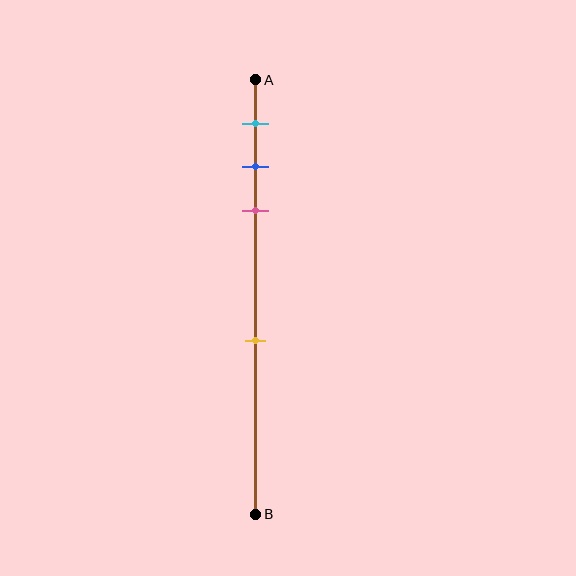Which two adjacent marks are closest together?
The blue and pink marks are the closest adjacent pair.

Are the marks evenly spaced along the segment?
No, the marks are not evenly spaced.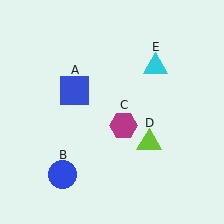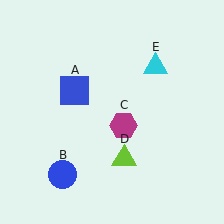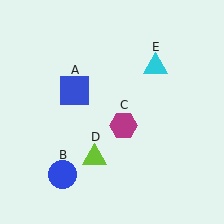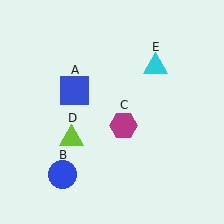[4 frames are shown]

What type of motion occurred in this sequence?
The lime triangle (object D) rotated clockwise around the center of the scene.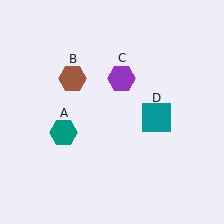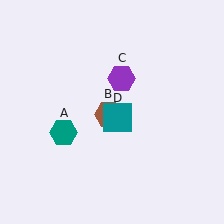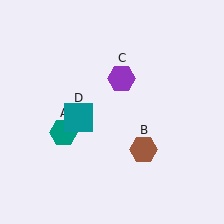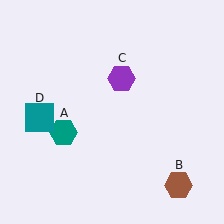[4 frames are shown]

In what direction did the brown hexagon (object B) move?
The brown hexagon (object B) moved down and to the right.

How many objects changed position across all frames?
2 objects changed position: brown hexagon (object B), teal square (object D).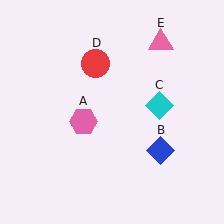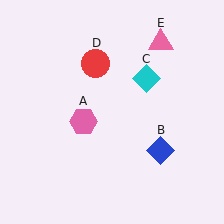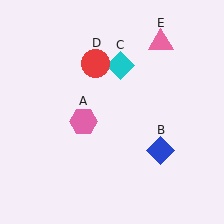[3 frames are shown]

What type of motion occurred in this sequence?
The cyan diamond (object C) rotated counterclockwise around the center of the scene.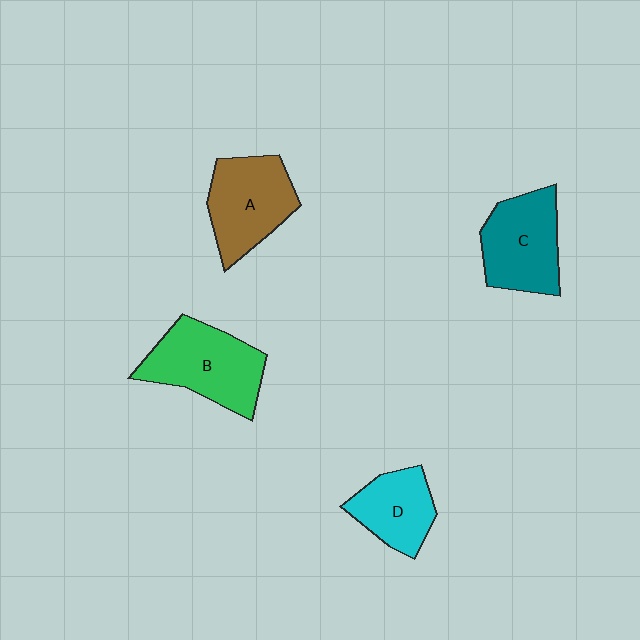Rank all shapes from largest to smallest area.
From largest to smallest: B (green), A (brown), C (teal), D (cyan).